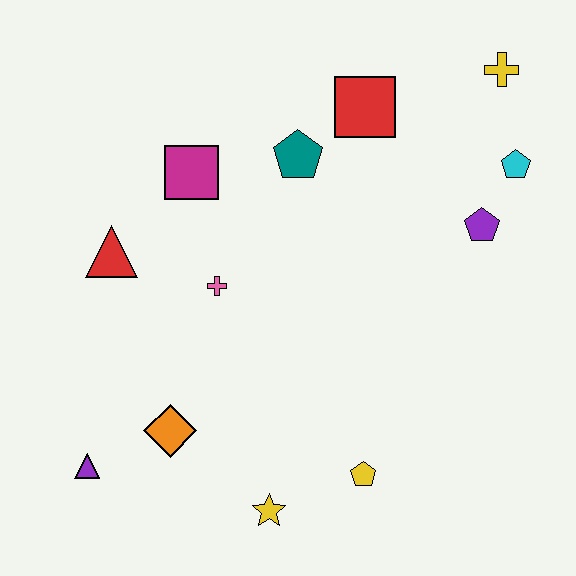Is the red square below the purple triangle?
No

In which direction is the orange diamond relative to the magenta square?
The orange diamond is below the magenta square.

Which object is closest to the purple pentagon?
The cyan pentagon is closest to the purple pentagon.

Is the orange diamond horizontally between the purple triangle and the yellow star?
Yes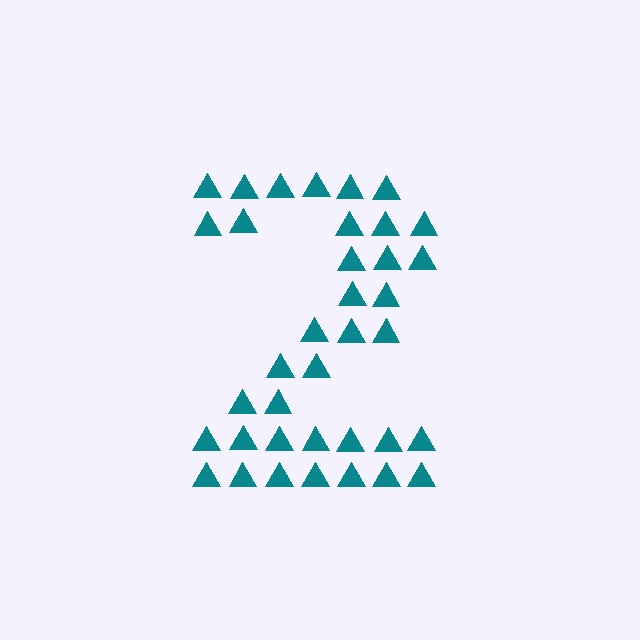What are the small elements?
The small elements are triangles.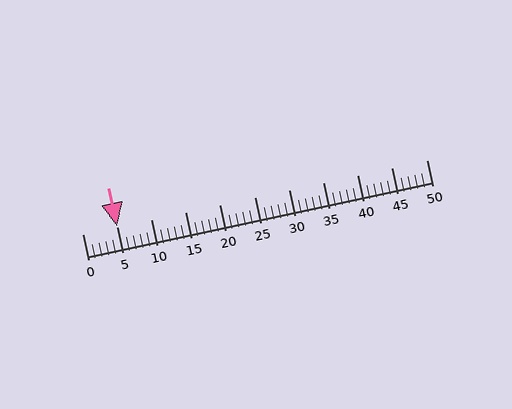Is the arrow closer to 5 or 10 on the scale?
The arrow is closer to 5.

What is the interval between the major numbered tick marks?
The major tick marks are spaced 5 units apart.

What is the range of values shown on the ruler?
The ruler shows values from 0 to 50.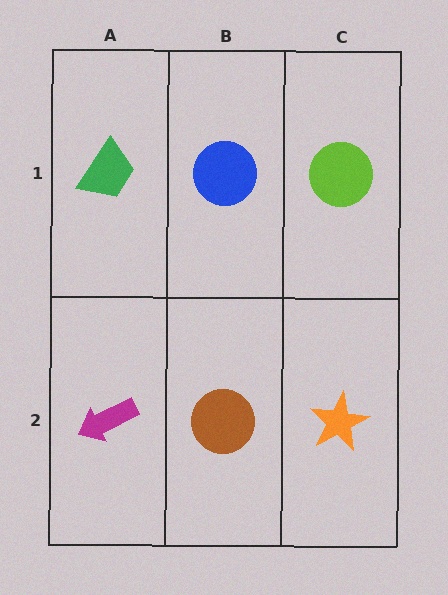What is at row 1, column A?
A green trapezoid.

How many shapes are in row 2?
3 shapes.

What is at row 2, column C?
An orange star.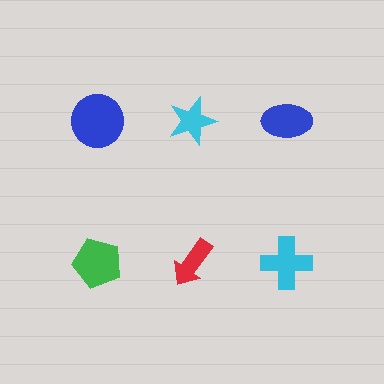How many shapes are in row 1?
3 shapes.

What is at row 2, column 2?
A red arrow.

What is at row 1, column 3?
A blue ellipse.